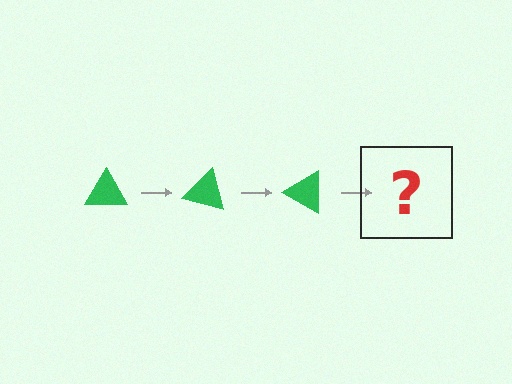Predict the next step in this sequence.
The next step is a green triangle rotated 45 degrees.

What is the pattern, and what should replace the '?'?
The pattern is that the triangle rotates 15 degrees each step. The '?' should be a green triangle rotated 45 degrees.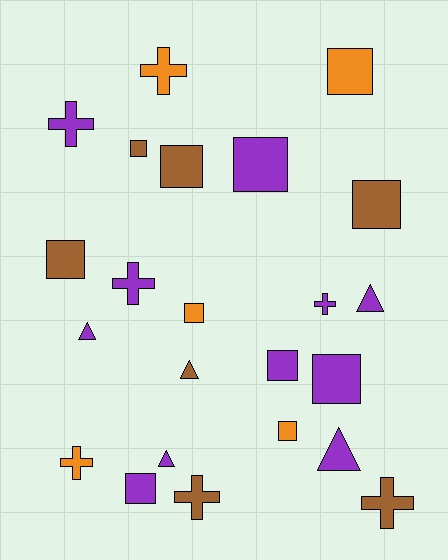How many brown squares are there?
There are 4 brown squares.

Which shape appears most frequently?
Square, with 11 objects.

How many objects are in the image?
There are 23 objects.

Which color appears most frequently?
Purple, with 11 objects.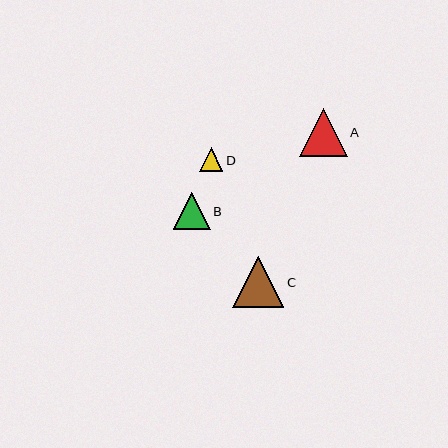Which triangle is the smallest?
Triangle D is the smallest with a size of approximately 24 pixels.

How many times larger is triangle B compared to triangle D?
Triangle B is approximately 1.6 times the size of triangle D.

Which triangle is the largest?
Triangle C is the largest with a size of approximately 51 pixels.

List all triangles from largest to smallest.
From largest to smallest: C, A, B, D.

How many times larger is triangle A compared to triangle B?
Triangle A is approximately 1.3 times the size of triangle B.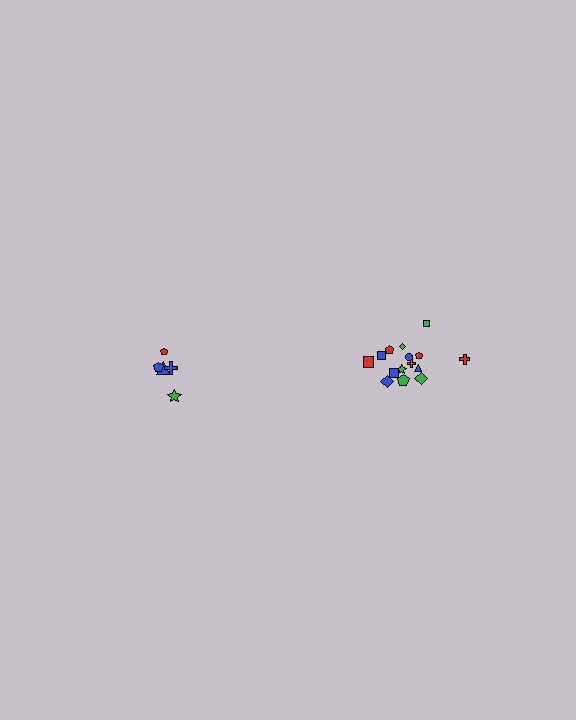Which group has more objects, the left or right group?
The right group.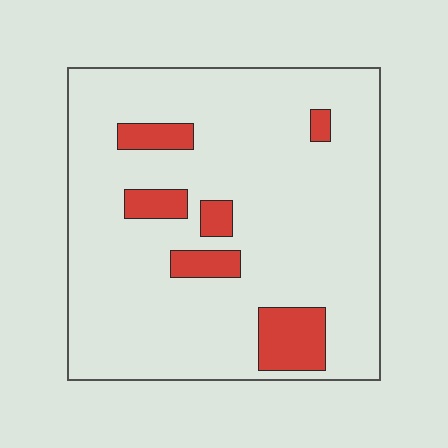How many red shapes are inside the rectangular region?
6.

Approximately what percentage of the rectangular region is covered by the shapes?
Approximately 10%.